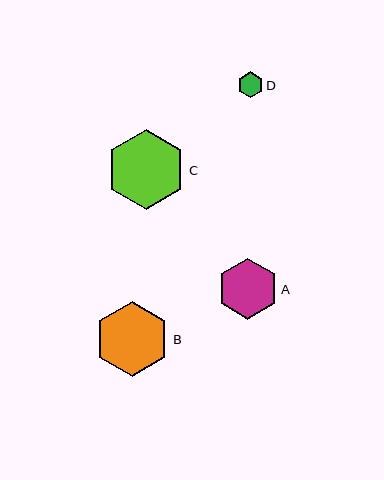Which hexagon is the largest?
Hexagon C is the largest with a size of approximately 79 pixels.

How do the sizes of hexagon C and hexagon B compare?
Hexagon C and hexagon B are approximately the same size.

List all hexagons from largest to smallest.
From largest to smallest: C, B, A, D.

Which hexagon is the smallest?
Hexagon D is the smallest with a size of approximately 26 pixels.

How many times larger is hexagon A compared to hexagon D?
Hexagon A is approximately 2.4 times the size of hexagon D.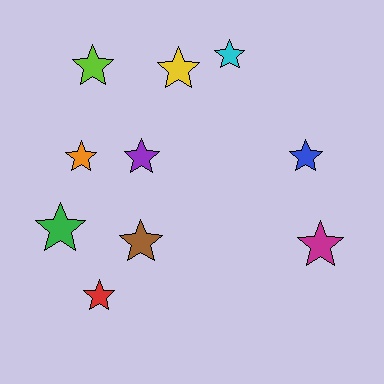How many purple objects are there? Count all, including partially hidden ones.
There is 1 purple object.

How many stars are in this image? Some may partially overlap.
There are 10 stars.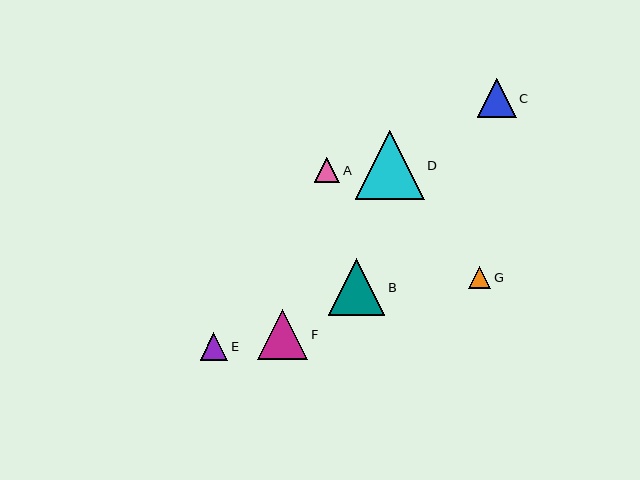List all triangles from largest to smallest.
From largest to smallest: D, B, F, C, E, A, G.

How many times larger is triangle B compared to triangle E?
Triangle B is approximately 2.0 times the size of triangle E.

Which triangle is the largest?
Triangle D is the largest with a size of approximately 68 pixels.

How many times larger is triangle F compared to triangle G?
Triangle F is approximately 2.3 times the size of triangle G.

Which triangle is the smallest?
Triangle G is the smallest with a size of approximately 22 pixels.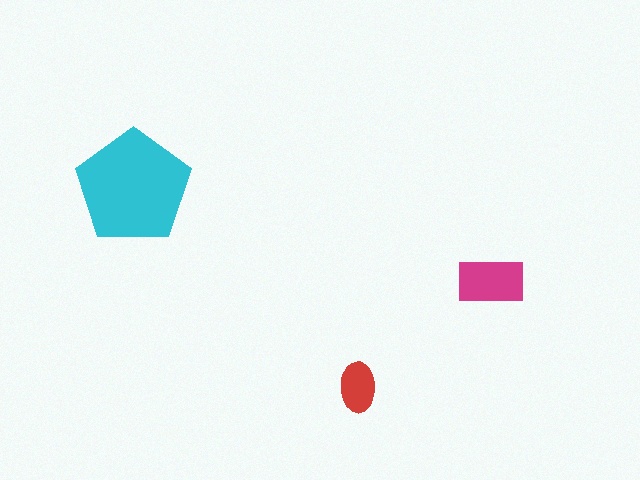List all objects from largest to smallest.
The cyan pentagon, the magenta rectangle, the red ellipse.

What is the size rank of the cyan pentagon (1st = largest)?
1st.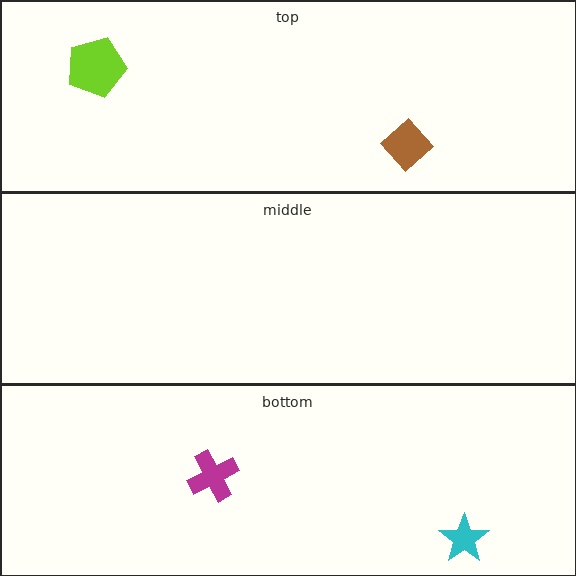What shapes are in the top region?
The lime pentagon, the brown diamond.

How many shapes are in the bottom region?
2.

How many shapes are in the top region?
2.